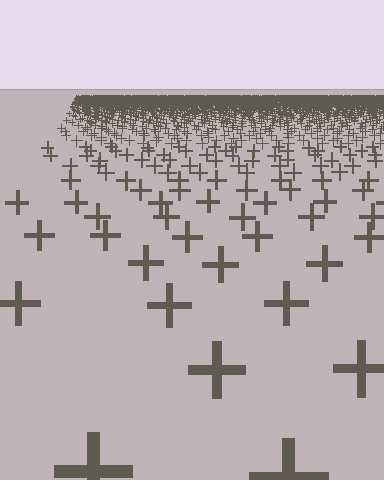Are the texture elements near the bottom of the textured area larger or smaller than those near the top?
Larger. Near the bottom, elements are closer to the viewer and appear at a bigger on-screen size.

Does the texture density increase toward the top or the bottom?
Density increases toward the top.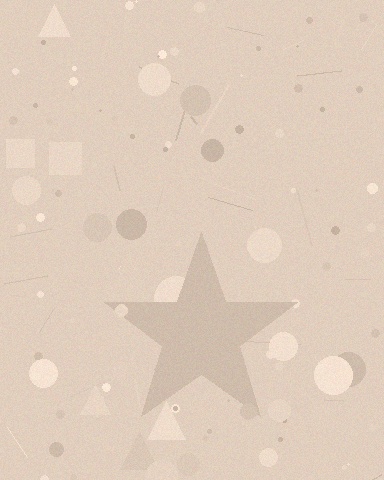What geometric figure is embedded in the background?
A star is embedded in the background.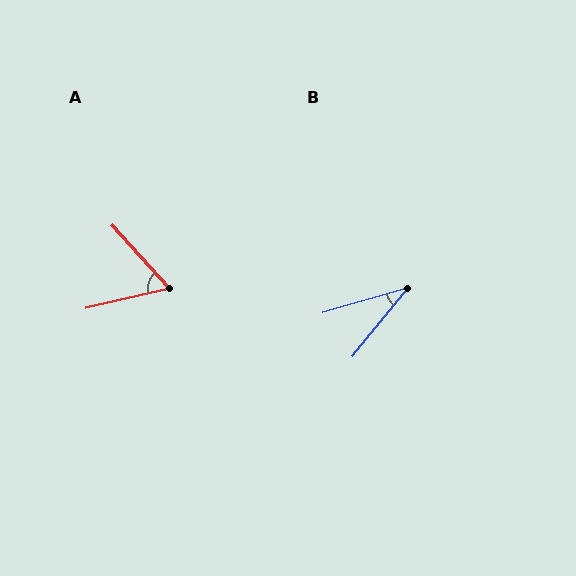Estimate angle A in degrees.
Approximately 61 degrees.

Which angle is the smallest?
B, at approximately 35 degrees.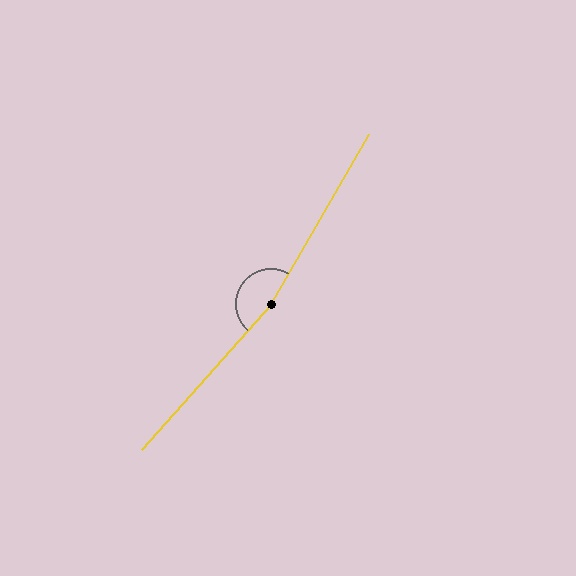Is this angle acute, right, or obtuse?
It is obtuse.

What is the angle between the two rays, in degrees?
Approximately 169 degrees.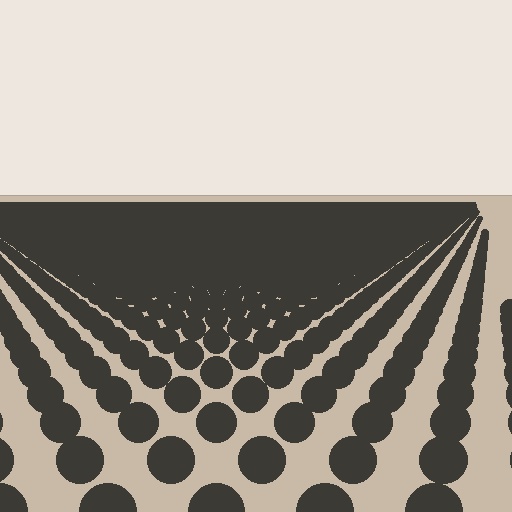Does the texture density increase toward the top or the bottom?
Density increases toward the top.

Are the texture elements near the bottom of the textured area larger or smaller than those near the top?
Larger. Near the bottom, elements are closer to the viewer and appear at a bigger on-screen size.